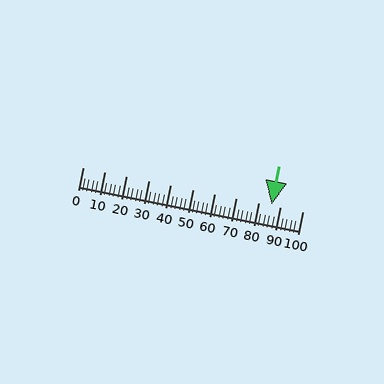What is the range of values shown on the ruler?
The ruler shows values from 0 to 100.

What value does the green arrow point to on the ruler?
The green arrow points to approximately 86.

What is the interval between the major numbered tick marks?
The major tick marks are spaced 10 units apart.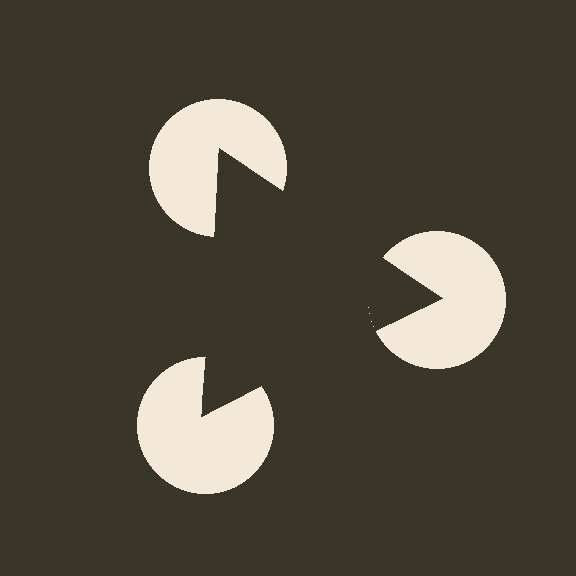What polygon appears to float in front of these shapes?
An illusory triangle — its edges are inferred from the aligned wedge cuts in the pac-man discs, not physically drawn.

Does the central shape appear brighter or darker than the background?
It typically appears slightly darker than the background, even though no actual brightness change is drawn.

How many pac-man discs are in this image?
There are 3 — one at each vertex of the illusory triangle.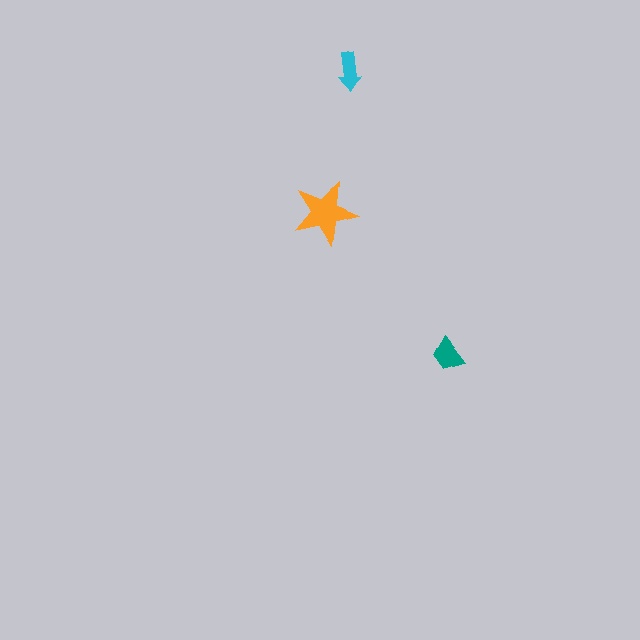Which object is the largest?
The orange star.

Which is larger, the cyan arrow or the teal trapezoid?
The teal trapezoid.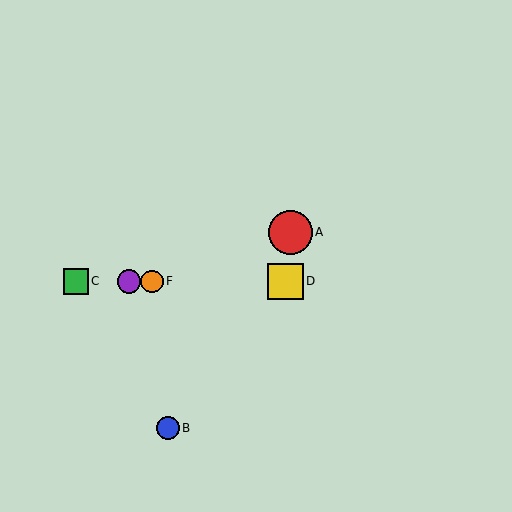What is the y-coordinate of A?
Object A is at y≈232.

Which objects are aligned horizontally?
Objects C, D, E, F are aligned horizontally.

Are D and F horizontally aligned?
Yes, both are at y≈281.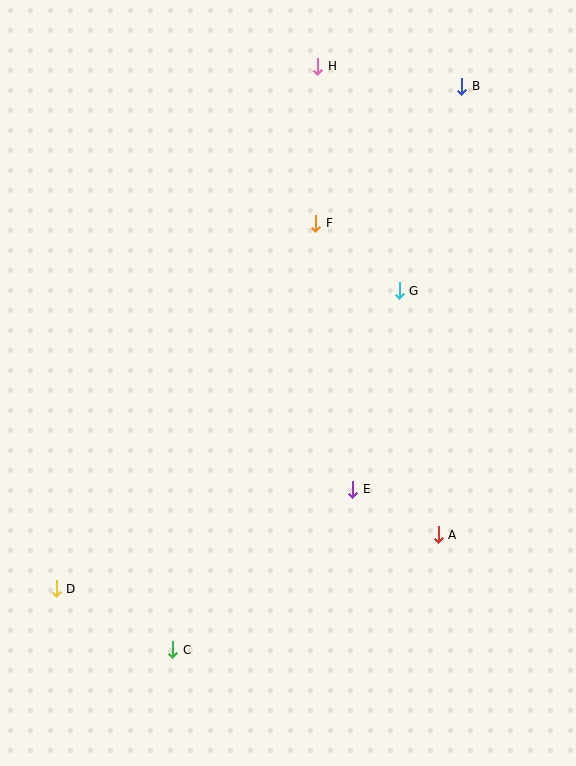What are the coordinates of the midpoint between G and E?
The midpoint between G and E is at (376, 390).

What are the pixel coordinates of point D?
Point D is at (56, 589).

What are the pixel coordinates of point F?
Point F is at (316, 223).